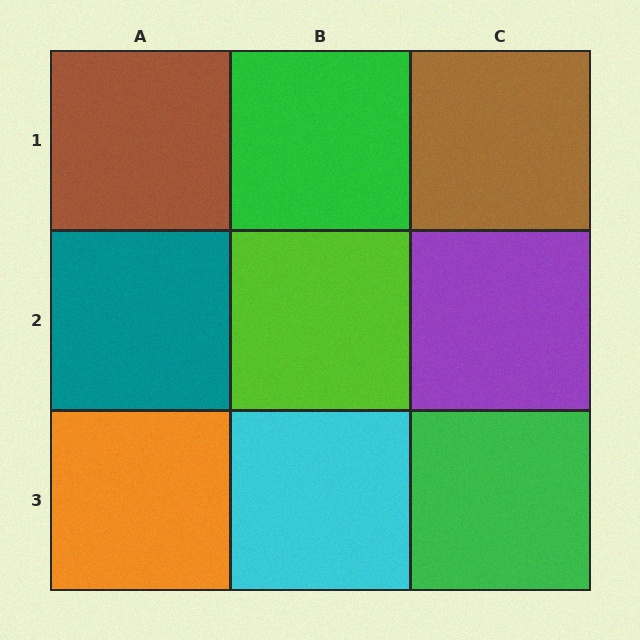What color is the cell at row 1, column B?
Green.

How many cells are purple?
1 cell is purple.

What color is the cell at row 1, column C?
Brown.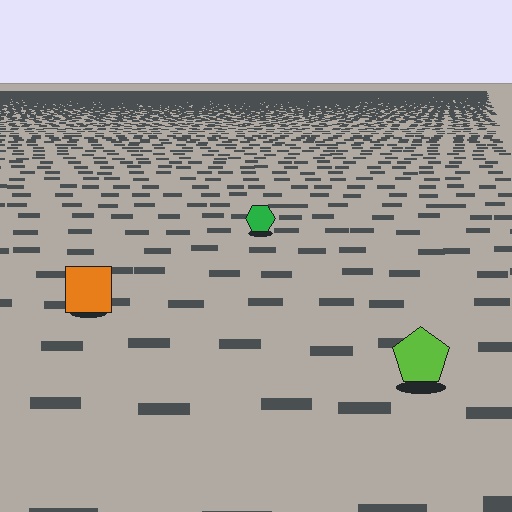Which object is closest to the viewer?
The lime pentagon is closest. The texture marks near it are larger and more spread out.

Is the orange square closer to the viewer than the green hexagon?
Yes. The orange square is closer — you can tell from the texture gradient: the ground texture is coarser near it.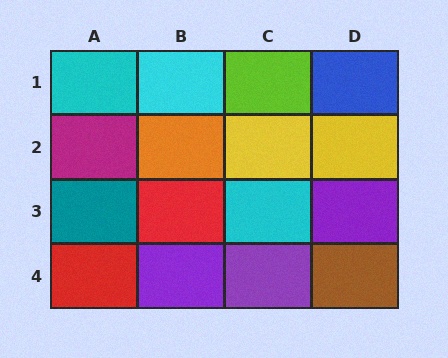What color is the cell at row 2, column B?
Orange.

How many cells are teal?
1 cell is teal.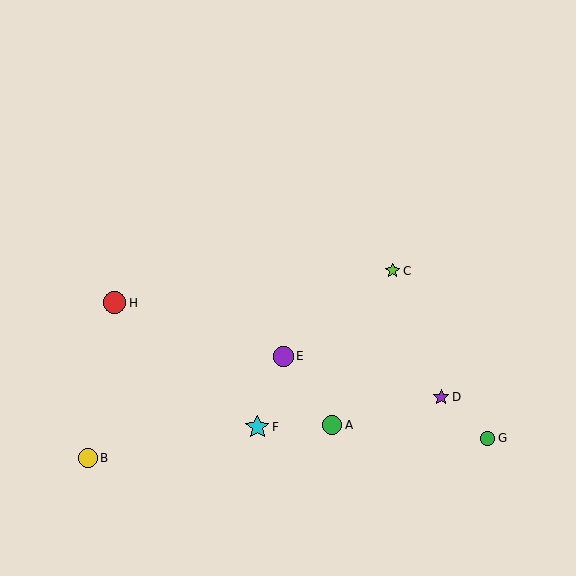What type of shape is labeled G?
Shape G is a green circle.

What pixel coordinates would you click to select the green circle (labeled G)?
Click at (488, 438) to select the green circle G.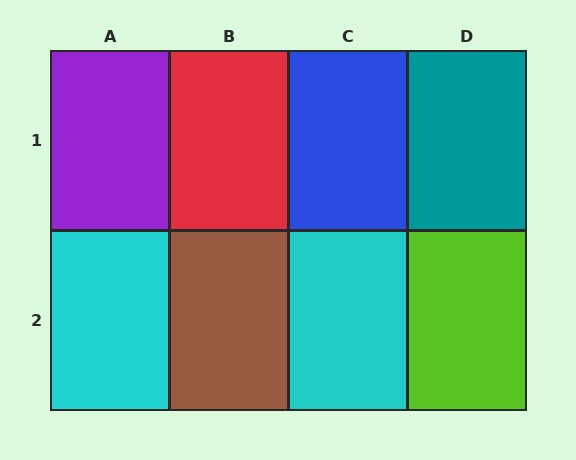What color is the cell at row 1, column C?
Blue.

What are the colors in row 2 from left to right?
Cyan, brown, cyan, lime.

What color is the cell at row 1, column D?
Teal.